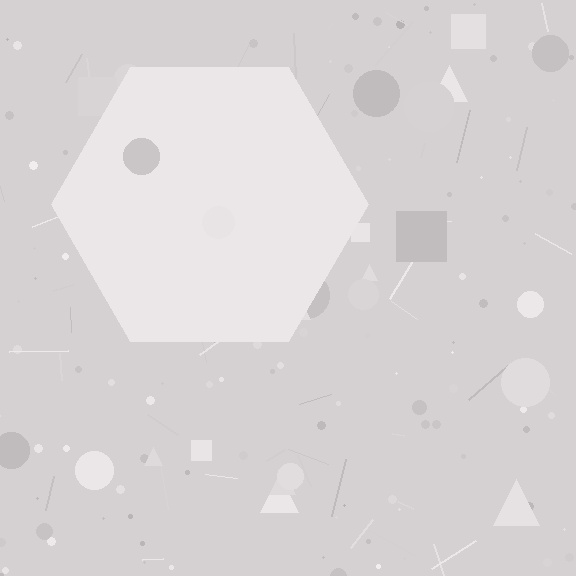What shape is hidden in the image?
A hexagon is hidden in the image.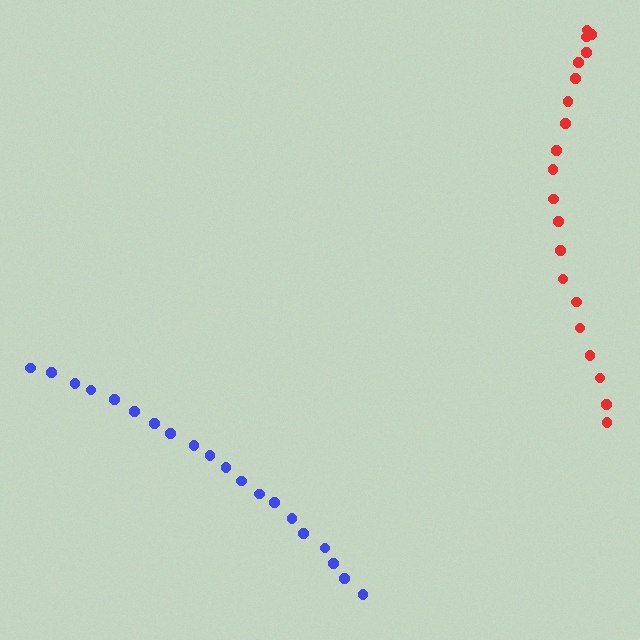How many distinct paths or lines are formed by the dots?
There are 2 distinct paths.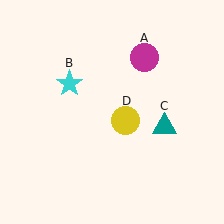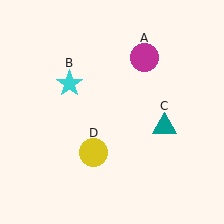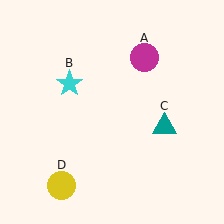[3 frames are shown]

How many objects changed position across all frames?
1 object changed position: yellow circle (object D).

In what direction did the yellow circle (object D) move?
The yellow circle (object D) moved down and to the left.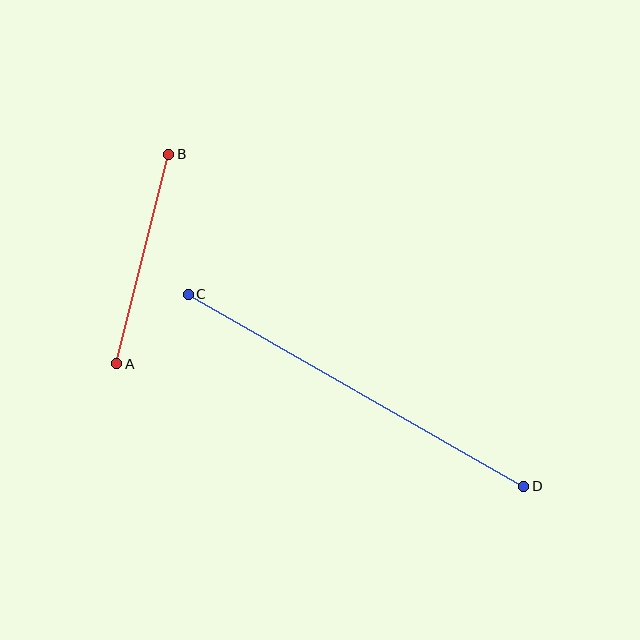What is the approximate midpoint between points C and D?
The midpoint is at approximately (356, 390) pixels.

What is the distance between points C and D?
The distance is approximately 387 pixels.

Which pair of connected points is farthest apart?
Points C and D are farthest apart.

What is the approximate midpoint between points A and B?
The midpoint is at approximately (143, 259) pixels.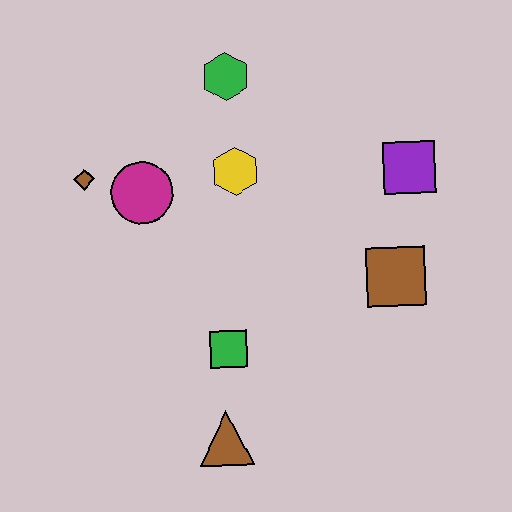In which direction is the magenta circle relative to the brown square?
The magenta circle is to the left of the brown square.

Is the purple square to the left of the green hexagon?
No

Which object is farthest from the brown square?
The brown diamond is farthest from the brown square.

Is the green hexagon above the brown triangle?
Yes